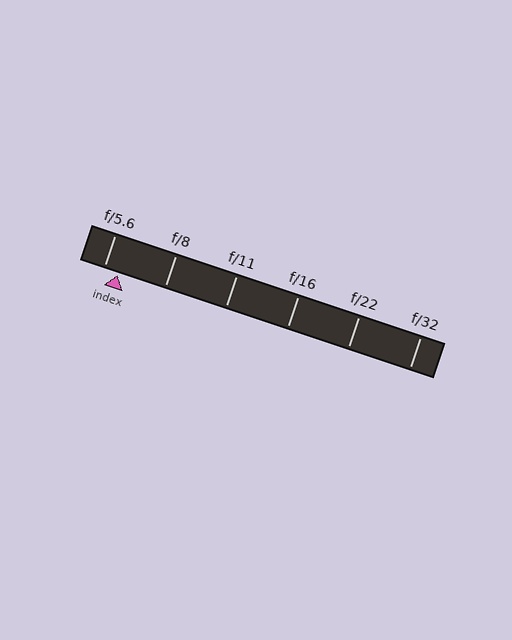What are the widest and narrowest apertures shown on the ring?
The widest aperture shown is f/5.6 and the narrowest is f/32.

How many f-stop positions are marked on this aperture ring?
There are 6 f-stop positions marked.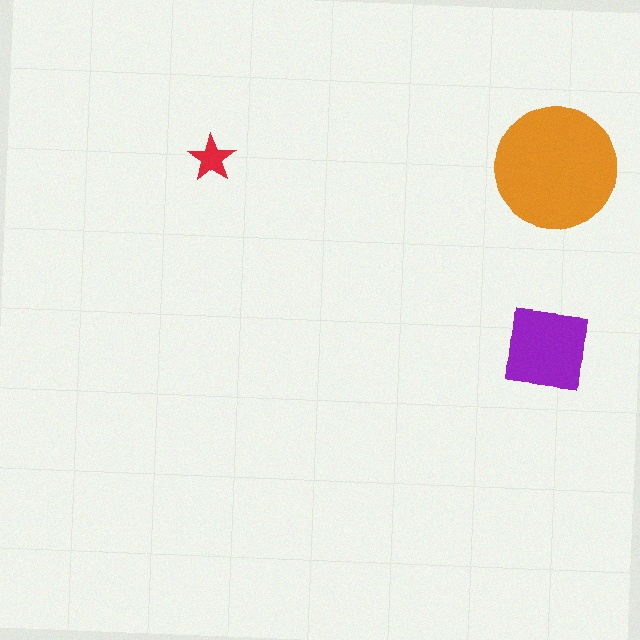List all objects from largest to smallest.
The orange circle, the purple square, the red star.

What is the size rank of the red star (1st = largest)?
3rd.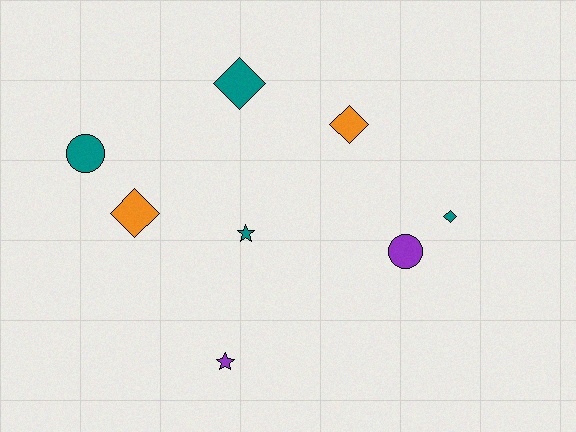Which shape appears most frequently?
Diamond, with 4 objects.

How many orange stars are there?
There are no orange stars.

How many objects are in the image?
There are 8 objects.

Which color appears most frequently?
Teal, with 4 objects.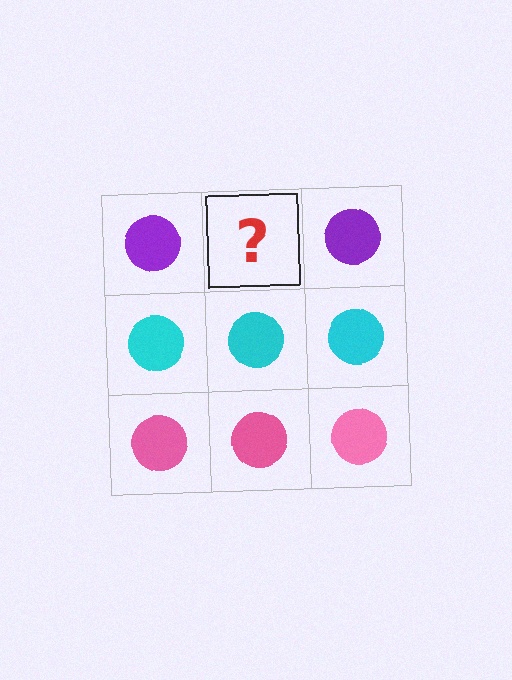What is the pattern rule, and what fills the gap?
The rule is that each row has a consistent color. The gap should be filled with a purple circle.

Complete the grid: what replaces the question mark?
The question mark should be replaced with a purple circle.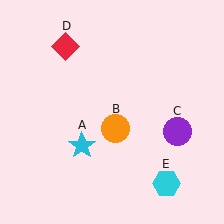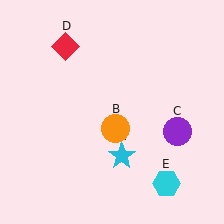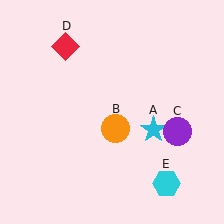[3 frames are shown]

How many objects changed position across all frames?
1 object changed position: cyan star (object A).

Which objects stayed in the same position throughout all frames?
Orange circle (object B) and purple circle (object C) and red diamond (object D) and cyan hexagon (object E) remained stationary.